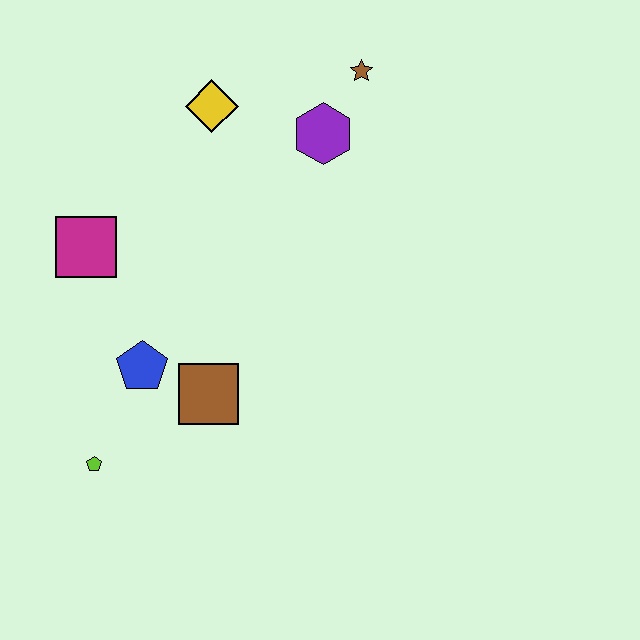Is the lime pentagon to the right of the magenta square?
Yes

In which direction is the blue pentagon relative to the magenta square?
The blue pentagon is below the magenta square.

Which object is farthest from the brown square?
The brown star is farthest from the brown square.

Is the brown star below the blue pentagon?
No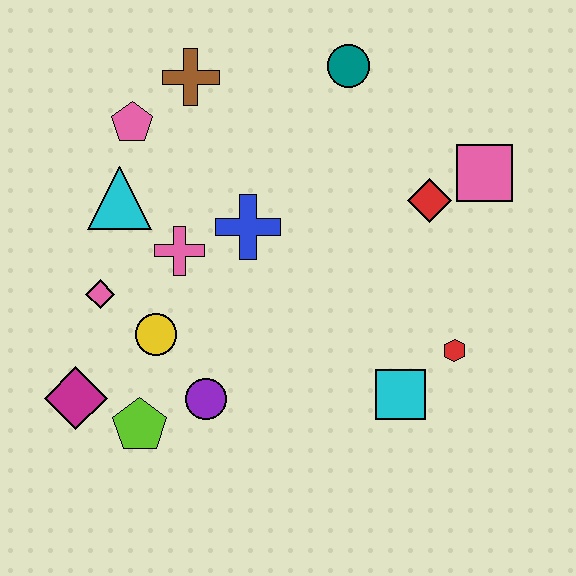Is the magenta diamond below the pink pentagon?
Yes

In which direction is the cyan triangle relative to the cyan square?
The cyan triangle is to the left of the cyan square.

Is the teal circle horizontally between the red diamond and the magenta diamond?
Yes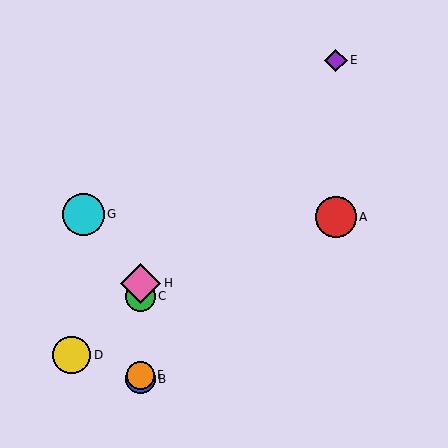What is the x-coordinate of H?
Object H is at x≈141.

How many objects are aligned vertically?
4 objects (B, C, F, H) are aligned vertically.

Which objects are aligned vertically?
Objects B, C, F, H are aligned vertically.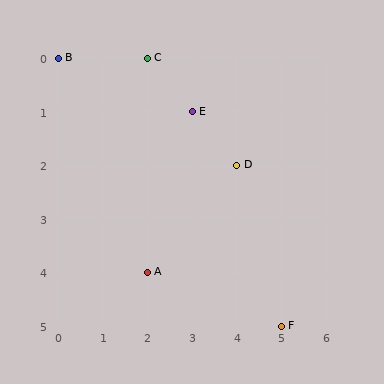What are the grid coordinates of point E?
Point E is at grid coordinates (3, 1).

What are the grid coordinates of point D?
Point D is at grid coordinates (4, 2).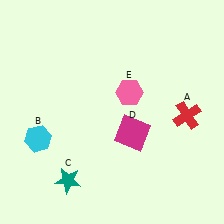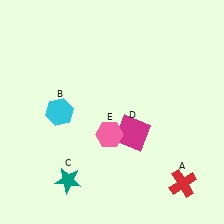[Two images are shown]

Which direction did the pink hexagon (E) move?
The pink hexagon (E) moved down.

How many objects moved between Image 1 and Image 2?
3 objects moved between the two images.